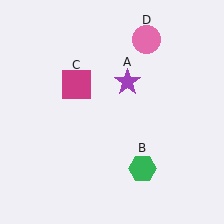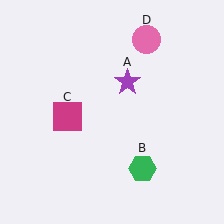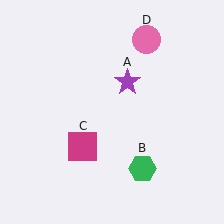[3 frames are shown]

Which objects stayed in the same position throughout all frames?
Purple star (object A) and green hexagon (object B) and pink circle (object D) remained stationary.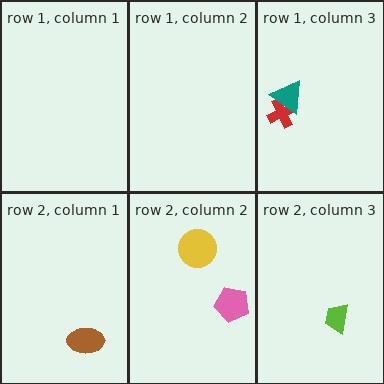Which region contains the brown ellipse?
The row 2, column 1 region.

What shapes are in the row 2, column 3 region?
The lime trapezoid.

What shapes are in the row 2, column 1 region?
The brown ellipse.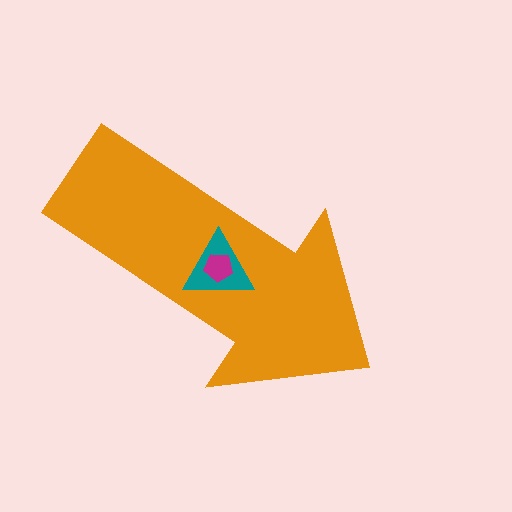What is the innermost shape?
The magenta pentagon.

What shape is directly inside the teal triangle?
The magenta pentagon.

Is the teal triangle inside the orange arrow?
Yes.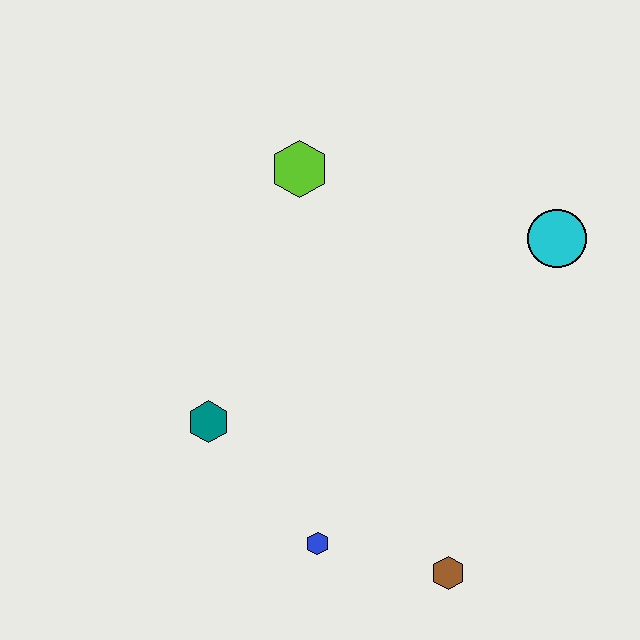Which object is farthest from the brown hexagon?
The lime hexagon is farthest from the brown hexagon.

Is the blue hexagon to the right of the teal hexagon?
Yes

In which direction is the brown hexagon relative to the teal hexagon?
The brown hexagon is to the right of the teal hexagon.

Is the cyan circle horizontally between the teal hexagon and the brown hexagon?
No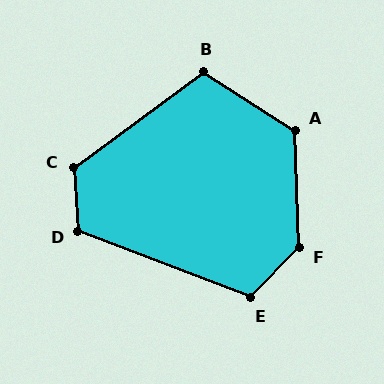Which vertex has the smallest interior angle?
B, at approximately 111 degrees.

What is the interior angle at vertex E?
Approximately 113 degrees (obtuse).